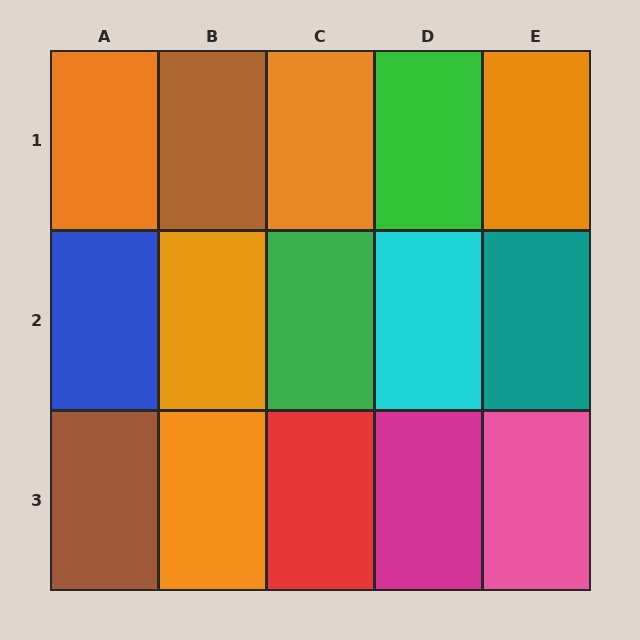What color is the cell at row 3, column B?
Orange.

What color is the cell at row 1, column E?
Orange.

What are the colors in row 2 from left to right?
Blue, orange, green, cyan, teal.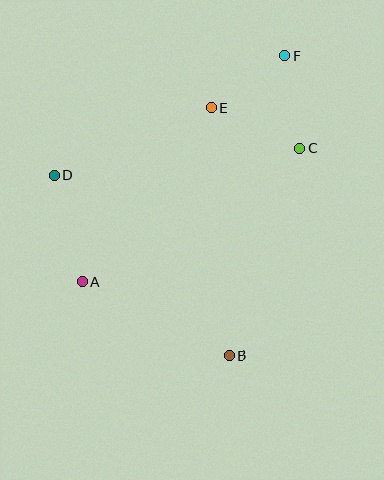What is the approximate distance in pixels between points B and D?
The distance between B and D is approximately 250 pixels.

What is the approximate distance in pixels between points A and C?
The distance between A and C is approximately 255 pixels.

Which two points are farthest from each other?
Points B and F are farthest from each other.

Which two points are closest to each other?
Points E and F are closest to each other.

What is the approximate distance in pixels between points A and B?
The distance between A and B is approximately 164 pixels.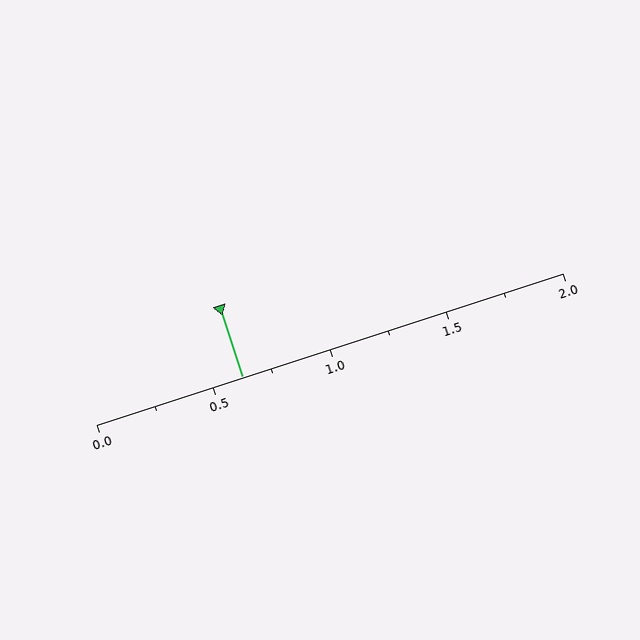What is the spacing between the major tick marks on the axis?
The major ticks are spaced 0.5 apart.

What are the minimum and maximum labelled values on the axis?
The axis runs from 0.0 to 2.0.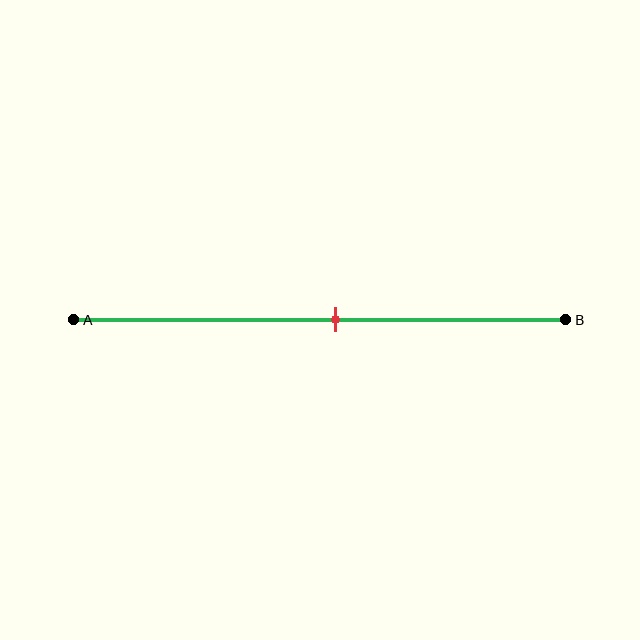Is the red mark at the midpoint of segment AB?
No, the mark is at about 55% from A, not at the 50% midpoint.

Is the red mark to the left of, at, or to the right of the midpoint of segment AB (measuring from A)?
The red mark is to the right of the midpoint of segment AB.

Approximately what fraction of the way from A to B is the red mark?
The red mark is approximately 55% of the way from A to B.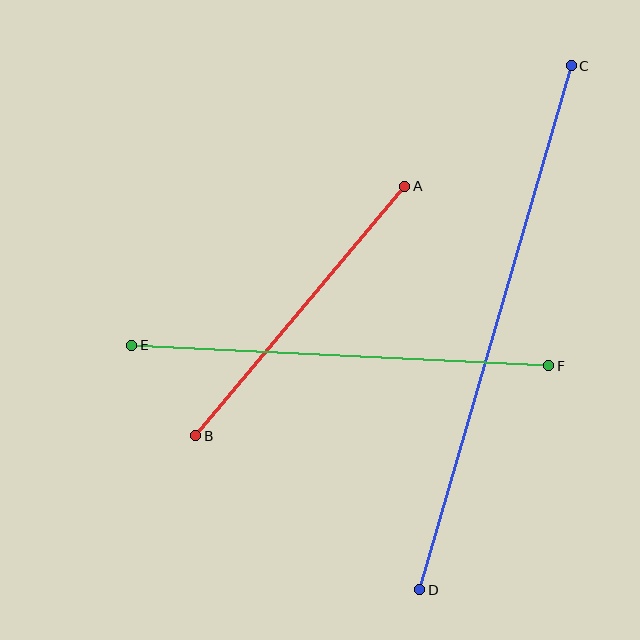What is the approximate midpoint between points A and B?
The midpoint is at approximately (300, 311) pixels.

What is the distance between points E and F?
The distance is approximately 418 pixels.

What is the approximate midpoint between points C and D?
The midpoint is at approximately (495, 328) pixels.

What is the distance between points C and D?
The distance is approximately 545 pixels.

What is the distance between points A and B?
The distance is approximately 325 pixels.